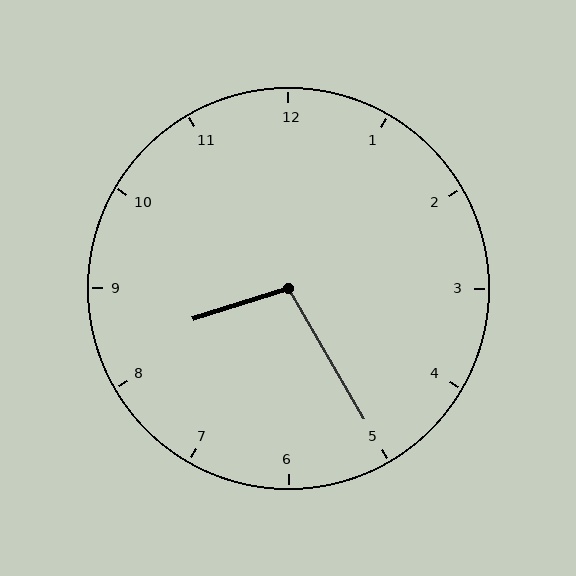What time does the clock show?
8:25.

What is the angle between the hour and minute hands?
Approximately 102 degrees.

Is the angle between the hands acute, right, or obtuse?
It is obtuse.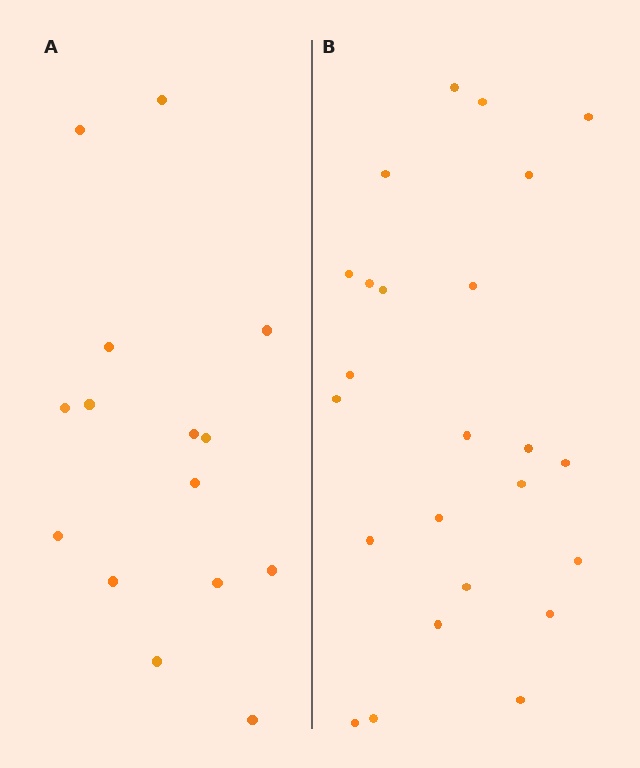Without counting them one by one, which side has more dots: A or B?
Region B (the right region) has more dots.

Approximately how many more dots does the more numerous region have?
Region B has roughly 8 or so more dots than region A.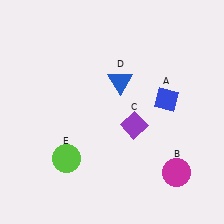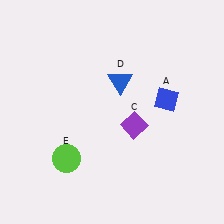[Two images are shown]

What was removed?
The magenta circle (B) was removed in Image 2.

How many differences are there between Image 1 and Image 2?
There is 1 difference between the two images.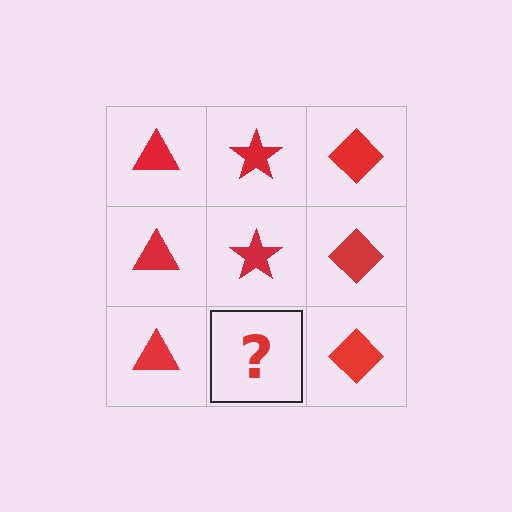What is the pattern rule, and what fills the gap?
The rule is that each column has a consistent shape. The gap should be filled with a red star.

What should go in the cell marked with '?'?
The missing cell should contain a red star.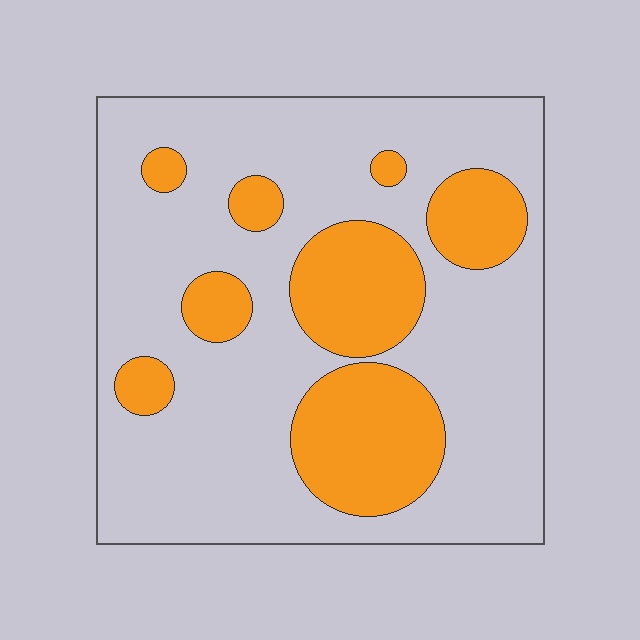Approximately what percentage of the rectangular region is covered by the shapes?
Approximately 25%.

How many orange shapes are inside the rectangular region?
8.